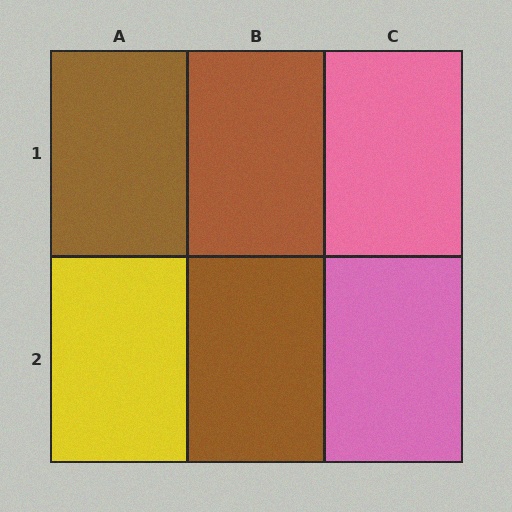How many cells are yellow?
1 cell is yellow.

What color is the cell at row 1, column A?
Brown.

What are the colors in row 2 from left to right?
Yellow, brown, pink.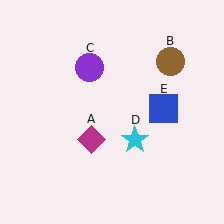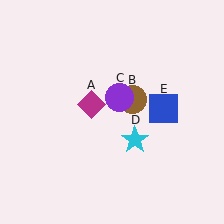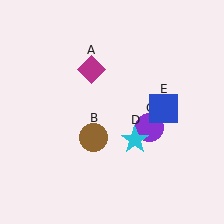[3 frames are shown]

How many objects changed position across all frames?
3 objects changed position: magenta diamond (object A), brown circle (object B), purple circle (object C).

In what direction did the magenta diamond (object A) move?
The magenta diamond (object A) moved up.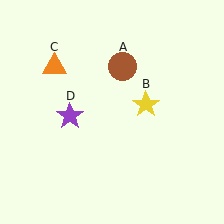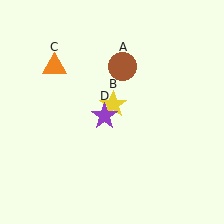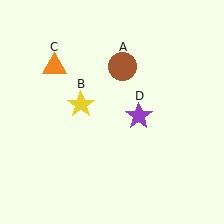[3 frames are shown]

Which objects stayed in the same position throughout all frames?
Brown circle (object A) and orange triangle (object C) remained stationary.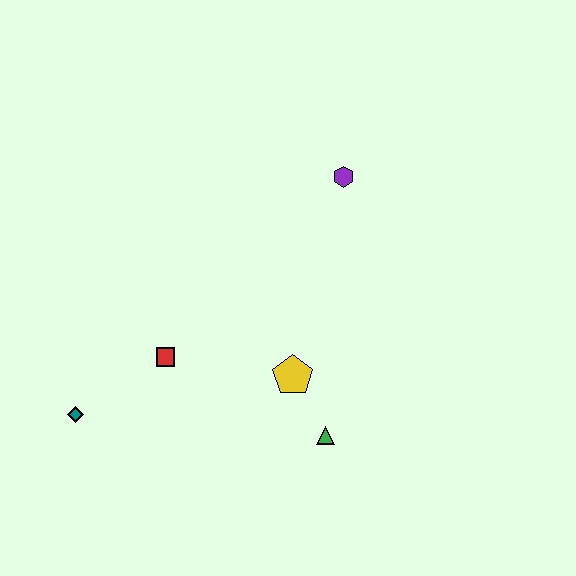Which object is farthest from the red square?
The purple hexagon is farthest from the red square.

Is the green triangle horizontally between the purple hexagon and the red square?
Yes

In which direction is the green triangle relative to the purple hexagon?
The green triangle is below the purple hexagon.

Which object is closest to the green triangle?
The yellow pentagon is closest to the green triangle.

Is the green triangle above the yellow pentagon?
No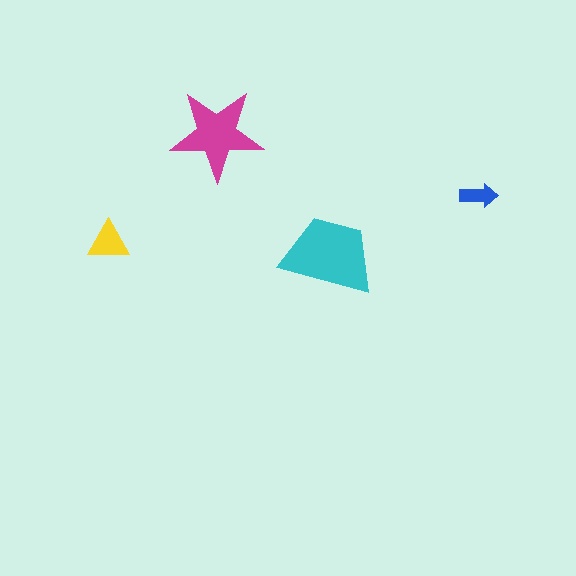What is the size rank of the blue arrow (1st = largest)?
4th.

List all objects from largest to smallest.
The cyan trapezoid, the magenta star, the yellow triangle, the blue arrow.